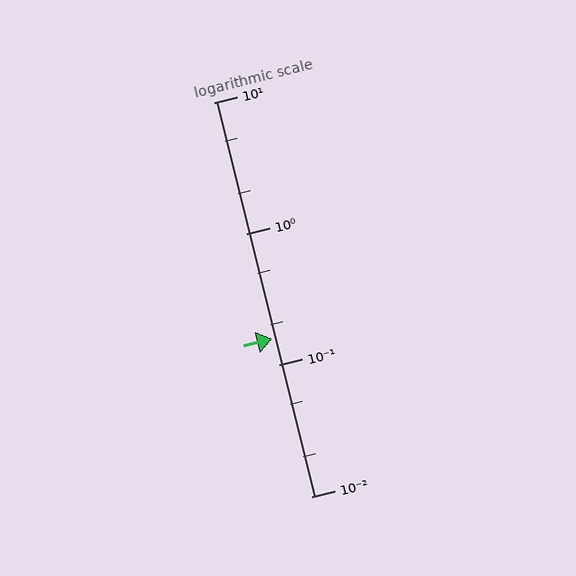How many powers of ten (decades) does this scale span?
The scale spans 3 decades, from 0.01 to 10.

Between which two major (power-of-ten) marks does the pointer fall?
The pointer is between 0.1 and 1.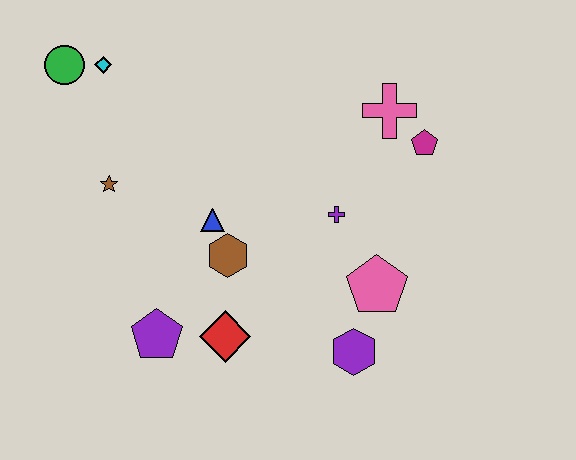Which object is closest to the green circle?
The cyan diamond is closest to the green circle.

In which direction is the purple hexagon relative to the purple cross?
The purple hexagon is below the purple cross.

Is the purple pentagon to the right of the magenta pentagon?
No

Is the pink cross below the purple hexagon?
No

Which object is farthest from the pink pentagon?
The green circle is farthest from the pink pentagon.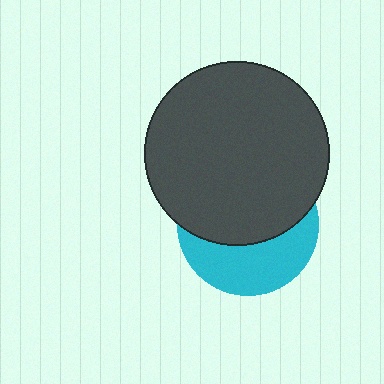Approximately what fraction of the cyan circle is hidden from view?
Roughly 59% of the cyan circle is hidden behind the dark gray circle.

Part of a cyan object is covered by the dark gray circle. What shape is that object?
It is a circle.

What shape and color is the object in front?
The object in front is a dark gray circle.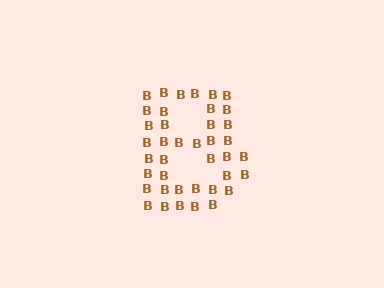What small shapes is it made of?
It is made of small letter B's.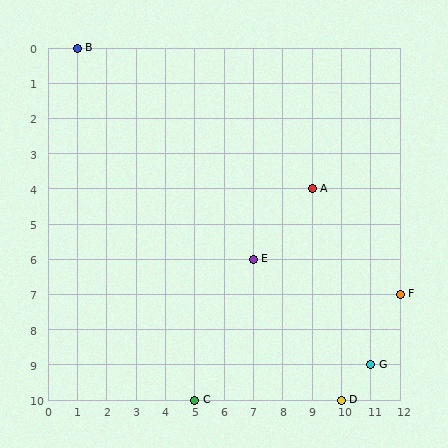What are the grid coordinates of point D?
Point D is at grid coordinates (10, 10).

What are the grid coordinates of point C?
Point C is at grid coordinates (5, 10).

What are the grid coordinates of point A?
Point A is at grid coordinates (9, 4).